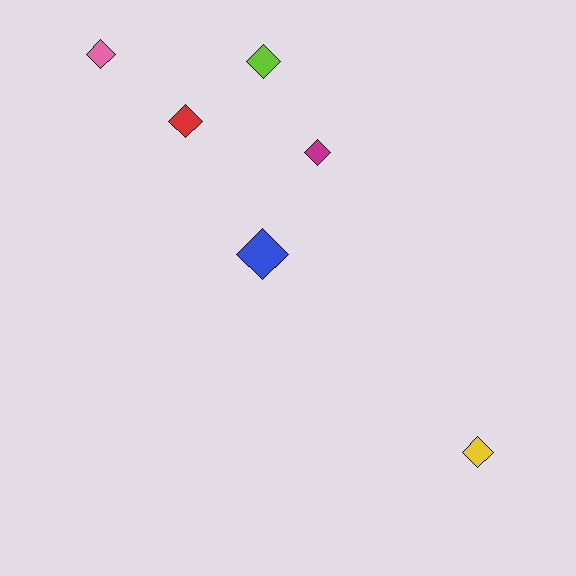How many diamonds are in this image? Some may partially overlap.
There are 6 diamonds.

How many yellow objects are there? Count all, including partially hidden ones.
There is 1 yellow object.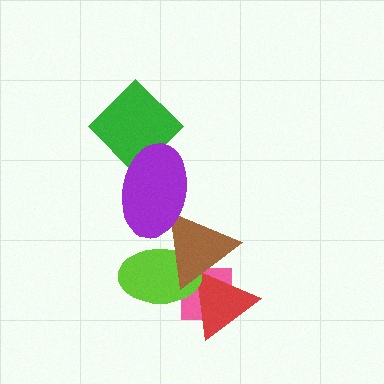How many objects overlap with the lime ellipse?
3 objects overlap with the lime ellipse.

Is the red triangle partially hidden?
Yes, it is partially covered by another shape.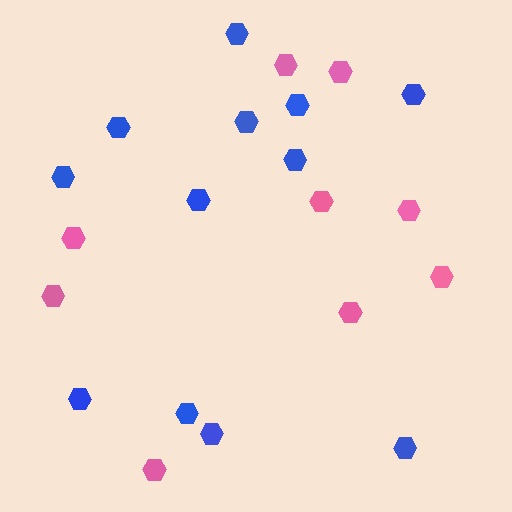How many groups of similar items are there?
There are 2 groups: one group of blue hexagons (12) and one group of pink hexagons (9).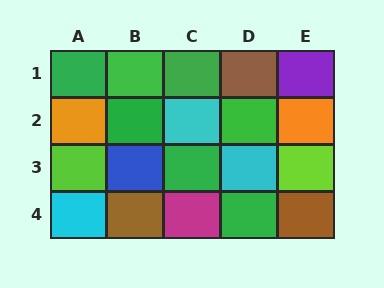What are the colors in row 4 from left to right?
Cyan, brown, magenta, green, brown.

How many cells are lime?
2 cells are lime.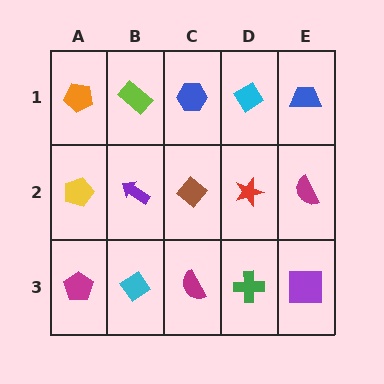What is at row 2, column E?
A magenta semicircle.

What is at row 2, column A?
A yellow pentagon.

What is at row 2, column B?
A purple arrow.